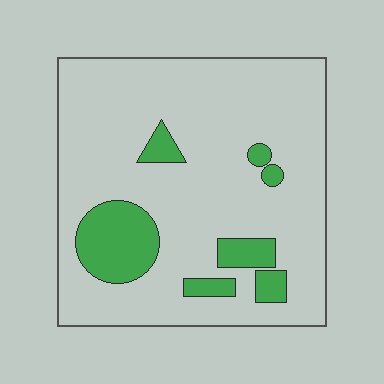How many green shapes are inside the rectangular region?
7.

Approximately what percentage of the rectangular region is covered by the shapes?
Approximately 15%.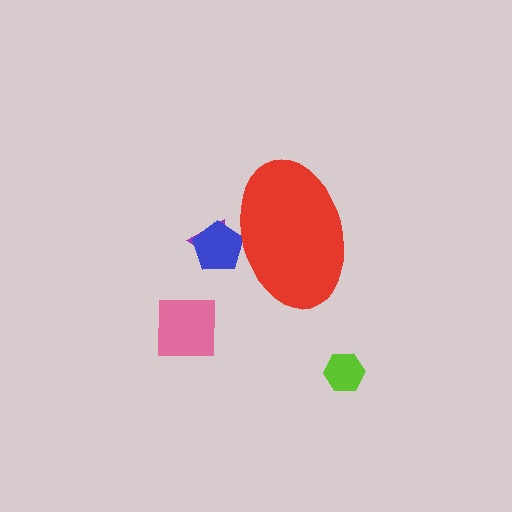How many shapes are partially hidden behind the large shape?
2 shapes are partially hidden.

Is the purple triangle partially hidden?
Yes, the purple triangle is partially hidden behind the red ellipse.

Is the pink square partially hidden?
No, the pink square is fully visible.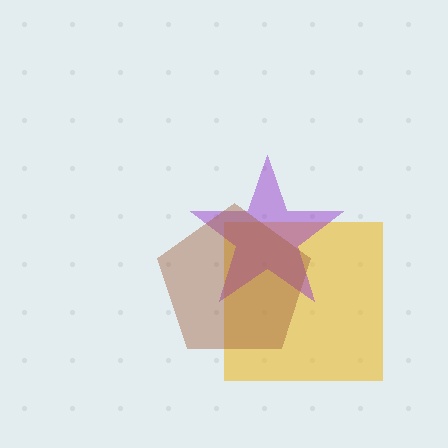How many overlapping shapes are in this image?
There are 3 overlapping shapes in the image.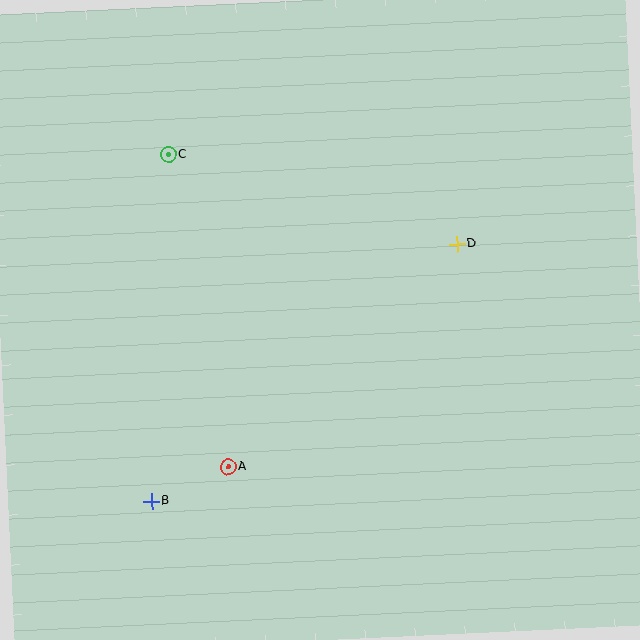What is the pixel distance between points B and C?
The distance between B and C is 347 pixels.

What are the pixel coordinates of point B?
Point B is at (151, 501).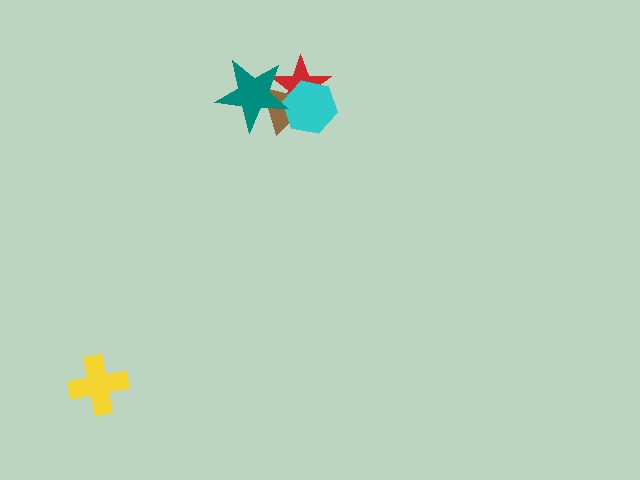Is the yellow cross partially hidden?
No, no other shape covers it.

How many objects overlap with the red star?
3 objects overlap with the red star.